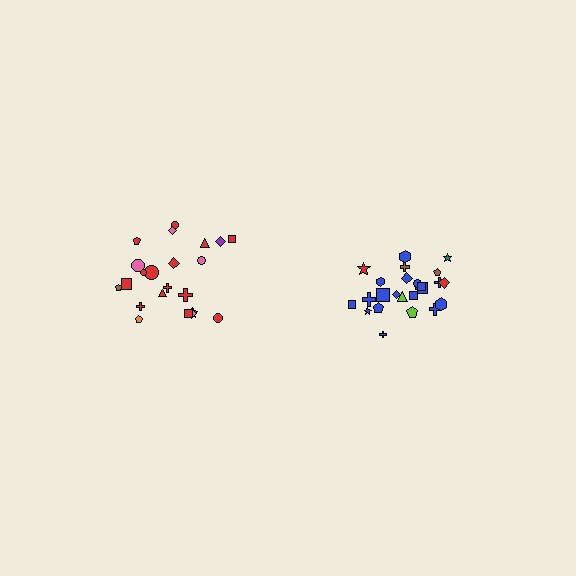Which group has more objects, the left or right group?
The right group.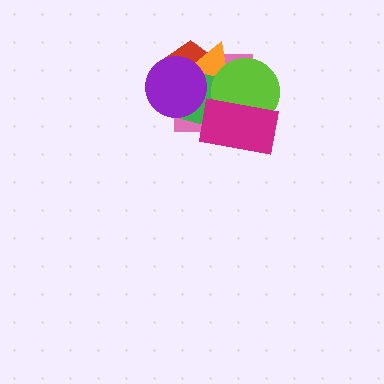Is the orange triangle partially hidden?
Yes, it is partially covered by another shape.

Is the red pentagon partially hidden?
Yes, it is partially covered by another shape.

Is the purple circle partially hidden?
No, no other shape covers it.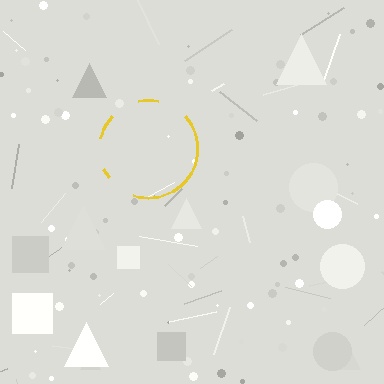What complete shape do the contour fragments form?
The contour fragments form a circle.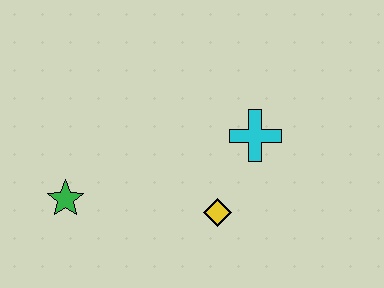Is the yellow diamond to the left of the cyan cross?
Yes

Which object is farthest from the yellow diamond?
The green star is farthest from the yellow diamond.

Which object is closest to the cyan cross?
The yellow diamond is closest to the cyan cross.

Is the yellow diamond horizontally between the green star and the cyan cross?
Yes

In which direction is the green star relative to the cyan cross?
The green star is to the left of the cyan cross.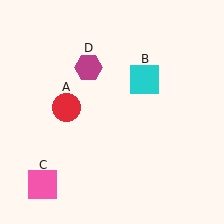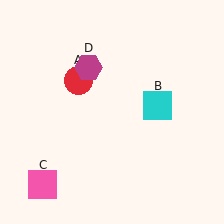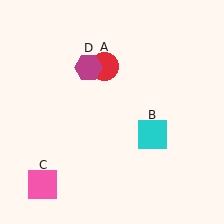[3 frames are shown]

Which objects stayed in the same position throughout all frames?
Pink square (object C) and magenta hexagon (object D) remained stationary.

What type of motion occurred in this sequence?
The red circle (object A), cyan square (object B) rotated clockwise around the center of the scene.